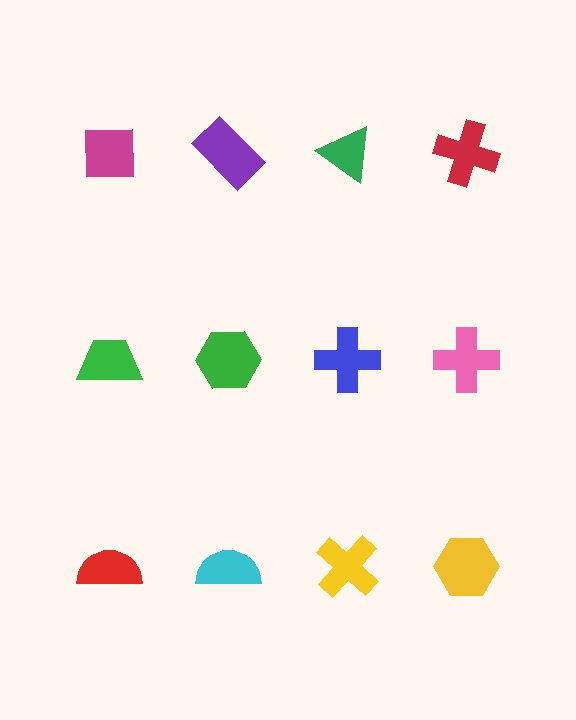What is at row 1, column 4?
A red cross.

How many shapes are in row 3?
4 shapes.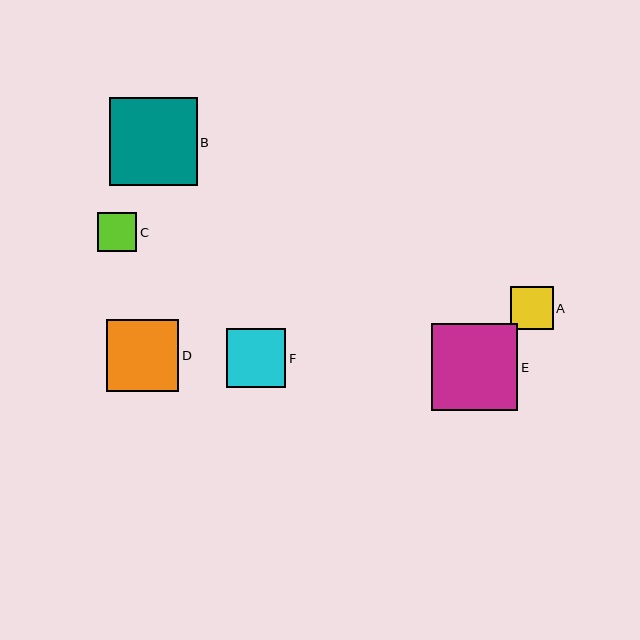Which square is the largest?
Square B is the largest with a size of approximately 88 pixels.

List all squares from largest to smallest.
From largest to smallest: B, E, D, F, A, C.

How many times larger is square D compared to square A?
Square D is approximately 1.7 times the size of square A.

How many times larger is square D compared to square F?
Square D is approximately 1.2 times the size of square F.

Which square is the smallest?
Square C is the smallest with a size of approximately 39 pixels.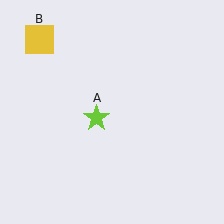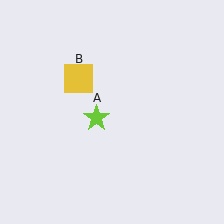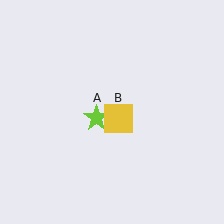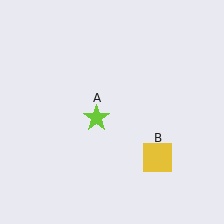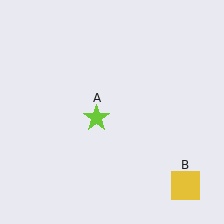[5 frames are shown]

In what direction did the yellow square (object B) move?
The yellow square (object B) moved down and to the right.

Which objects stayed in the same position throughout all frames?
Lime star (object A) remained stationary.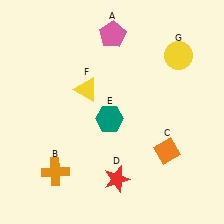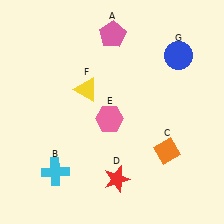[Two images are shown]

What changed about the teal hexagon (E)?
In Image 1, E is teal. In Image 2, it changed to pink.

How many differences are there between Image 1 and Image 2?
There are 3 differences between the two images.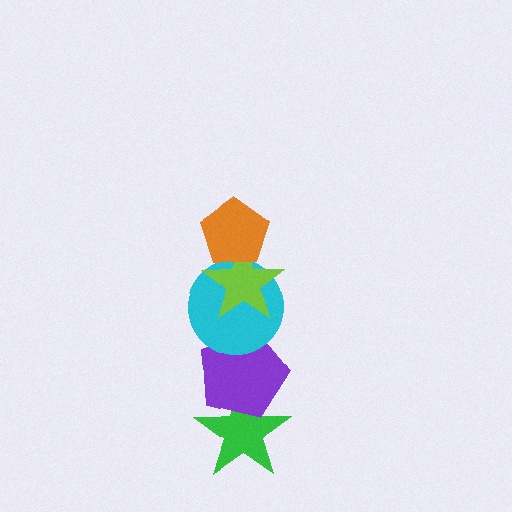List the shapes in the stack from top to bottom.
From top to bottom: the orange pentagon, the lime star, the cyan circle, the purple pentagon, the green star.